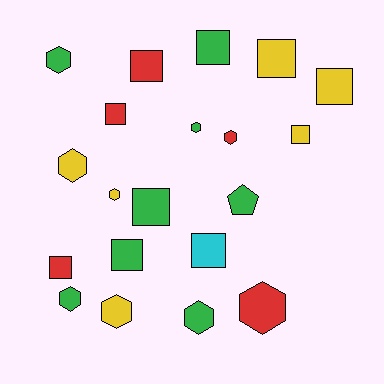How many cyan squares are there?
There is 1 cyan square.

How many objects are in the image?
There are 20 objects.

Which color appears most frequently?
Green, with 8 objects.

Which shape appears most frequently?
Square, with 10 objects.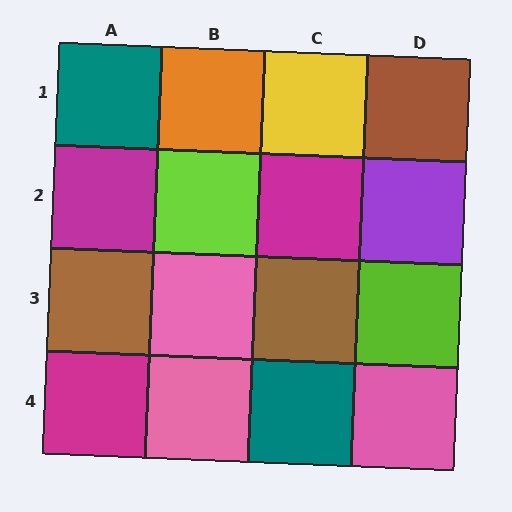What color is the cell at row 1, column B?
Orange.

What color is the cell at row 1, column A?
Teal.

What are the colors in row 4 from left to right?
Magenta, pink, teal, pink.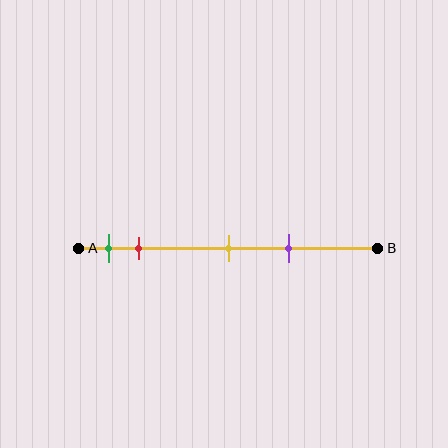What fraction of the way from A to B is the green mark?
The green mark is approximately 10% (0.1) of the way from A to B.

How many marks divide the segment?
There are 4 marks dividing the segment.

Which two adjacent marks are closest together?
The green and red marks are the closest adjacent pair.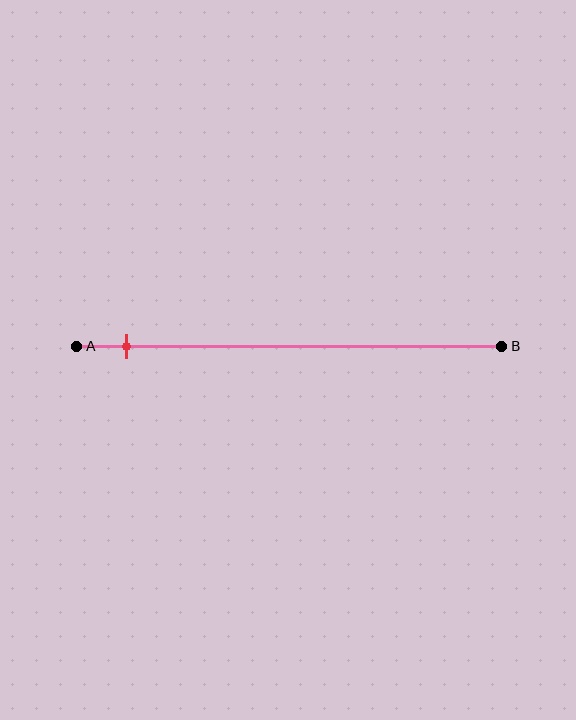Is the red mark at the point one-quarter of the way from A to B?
No, the mark is at about 10% from A, not at the 25% one-quarter point.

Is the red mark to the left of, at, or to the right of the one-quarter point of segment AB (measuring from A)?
The red mark is to the left of the one-quarter point of segment AB.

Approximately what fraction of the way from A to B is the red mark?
The red mark is approximately 10% of the way from A to B.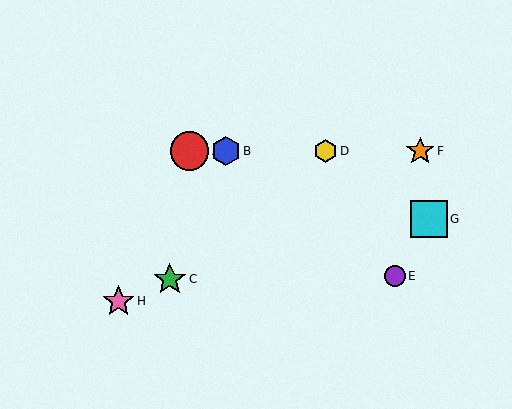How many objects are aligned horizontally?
4 objects (A, B, D, F) are aligned horizontally.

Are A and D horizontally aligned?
Yes, both are at y≈151.